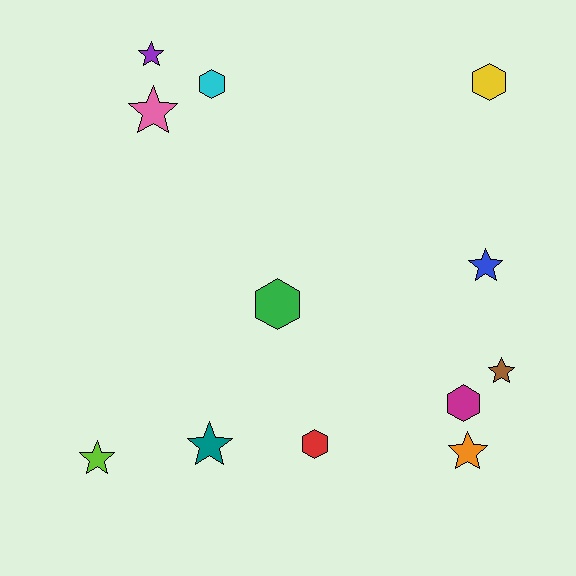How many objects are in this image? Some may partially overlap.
There are 12 objects.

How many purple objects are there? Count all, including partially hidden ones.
There is 1 purple object.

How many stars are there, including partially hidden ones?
There are 7 stars.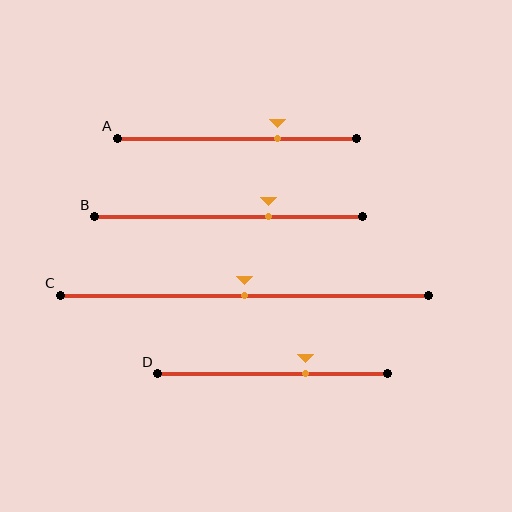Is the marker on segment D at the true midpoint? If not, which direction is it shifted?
No, the marker on segment D is shifted to the right by about 14% of the segment length.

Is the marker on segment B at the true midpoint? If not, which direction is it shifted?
No, the marker on segment B is shifted to the right by about 15% of the segment length.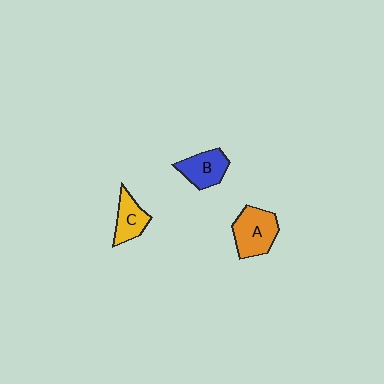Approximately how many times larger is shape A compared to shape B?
Approximately 1.3 times.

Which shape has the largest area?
Shape A (orange).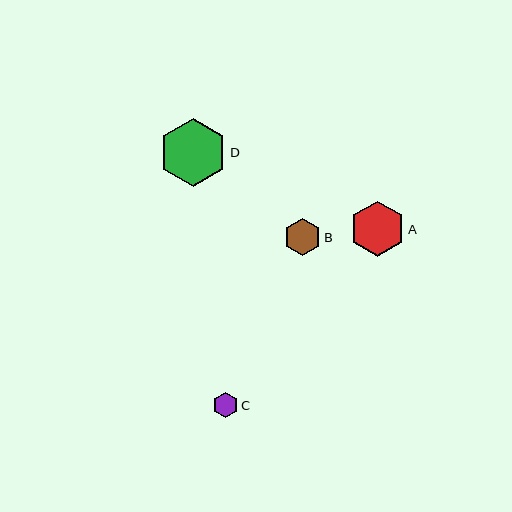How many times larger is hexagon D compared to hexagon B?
Hexagon D is approximately 1.8 times the size of hexagon B.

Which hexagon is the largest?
Hexagon D is the largest with a size of approximately 68 pixels.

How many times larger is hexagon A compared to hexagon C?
Hexagon A is approximately 2.3 times the size of hexagon C.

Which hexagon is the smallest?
Hexagon C is the smallest with a size of approximately 24 pixels.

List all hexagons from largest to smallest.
From largest to smallest: D, A, B, C.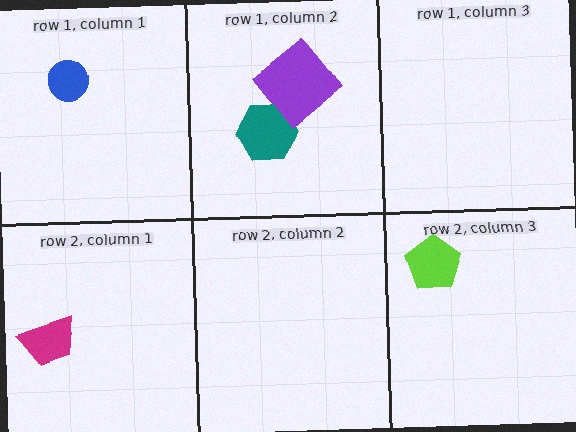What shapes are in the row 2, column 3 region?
The lime pentagon.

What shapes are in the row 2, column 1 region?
The magenta trapezoid.